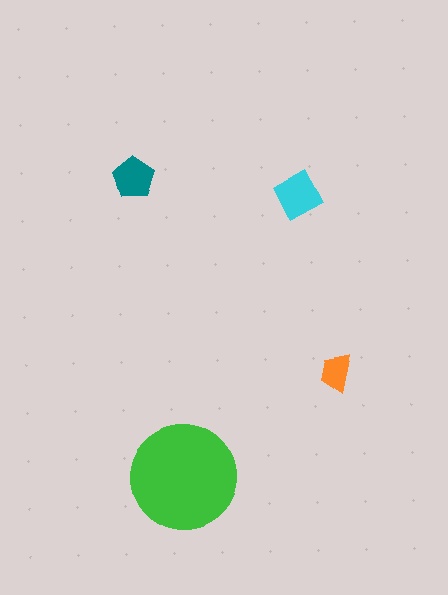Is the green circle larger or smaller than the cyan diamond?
Larger.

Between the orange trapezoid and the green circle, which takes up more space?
The green circle.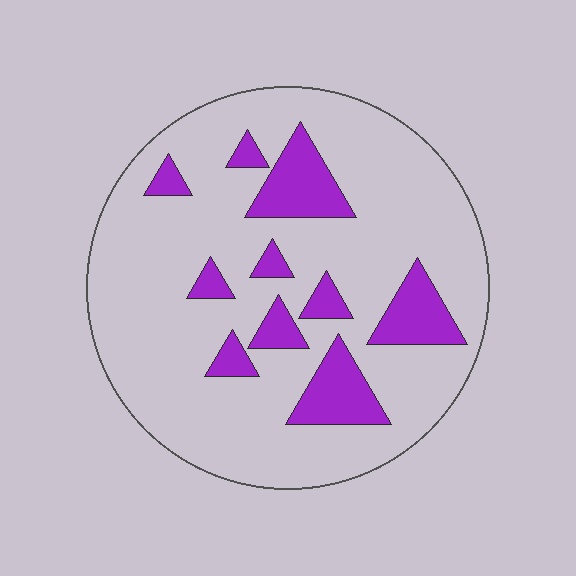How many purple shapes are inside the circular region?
10.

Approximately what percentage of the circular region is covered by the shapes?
Approximately 20%.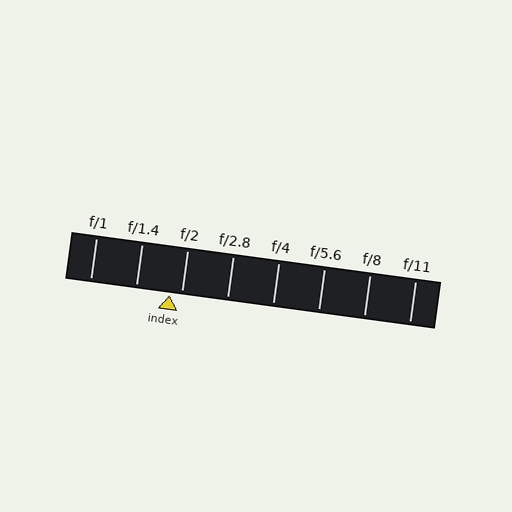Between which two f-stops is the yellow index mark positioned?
The index mark is between f/1.4 and f/2.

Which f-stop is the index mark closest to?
The index mark is closest to f/2.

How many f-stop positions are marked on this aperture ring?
There are 8 f-stop positions marked.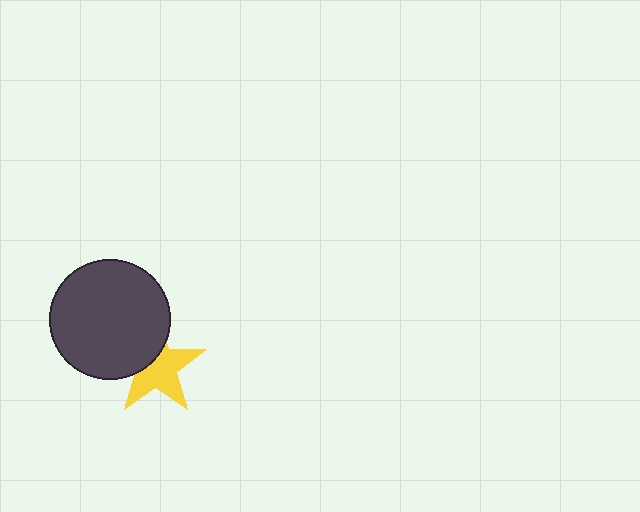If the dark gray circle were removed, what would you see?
You would see the complete yellow star.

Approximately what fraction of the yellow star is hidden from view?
Roughly 37% of the yellow star is hidden behind the dark gray circle.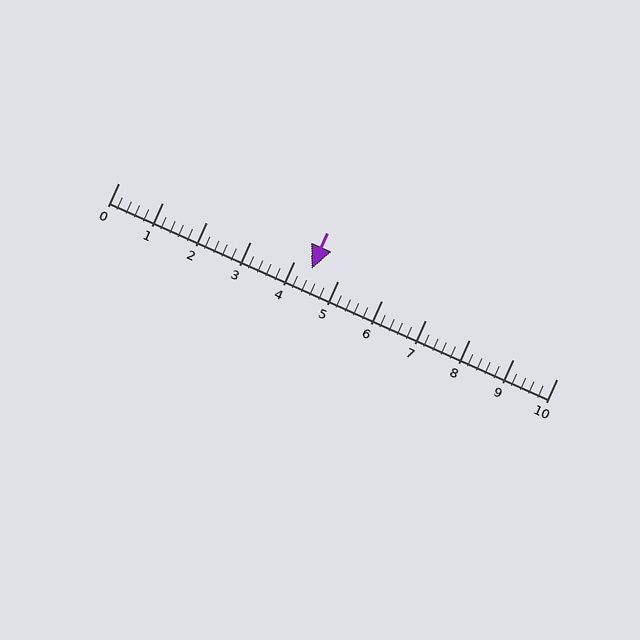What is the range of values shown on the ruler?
The ruler shows values from 0 to 10.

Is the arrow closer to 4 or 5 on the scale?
The arrow is closer to 4.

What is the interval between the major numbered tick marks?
The major tick marks are spaced 1 units apart.